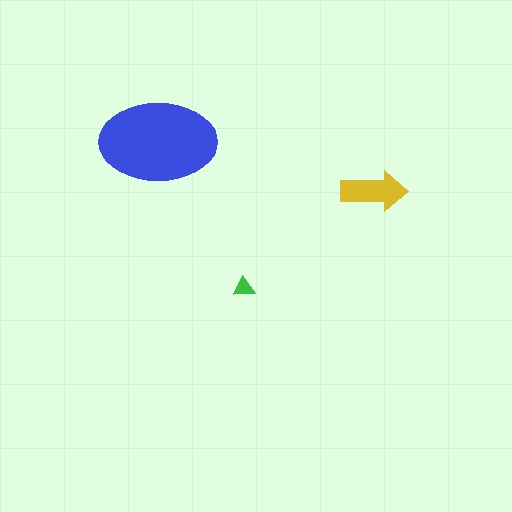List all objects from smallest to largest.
The green triangle, the yellow arrow, the blue ellipse.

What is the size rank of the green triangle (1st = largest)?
3rd.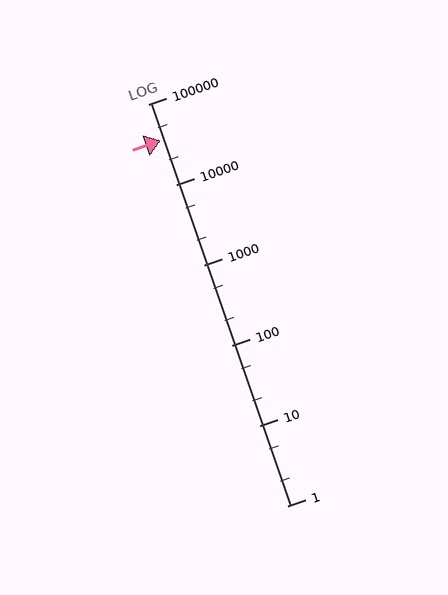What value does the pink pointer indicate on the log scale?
The pointer indicates approximately 35000.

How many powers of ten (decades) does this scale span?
The scale spans 5 decades, from 1 to 100000.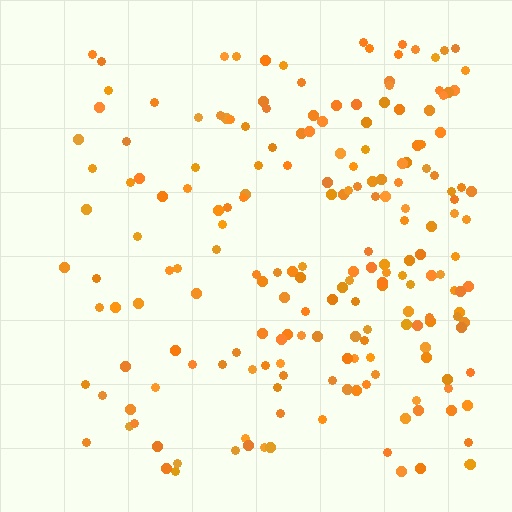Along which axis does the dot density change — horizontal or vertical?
Horizontal.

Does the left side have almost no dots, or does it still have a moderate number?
Still a moderate number, just noticeably fewer than the right.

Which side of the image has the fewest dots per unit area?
The left.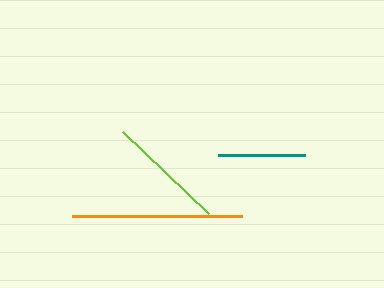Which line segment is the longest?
The orange line is the longest at approximately 170 pixels.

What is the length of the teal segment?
The teal segment is approximately 87 pixels long.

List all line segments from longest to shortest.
From longest to shortest: orange, lime, teal.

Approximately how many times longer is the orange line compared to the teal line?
The orange line is approximately 1.9 times the length of the teal line.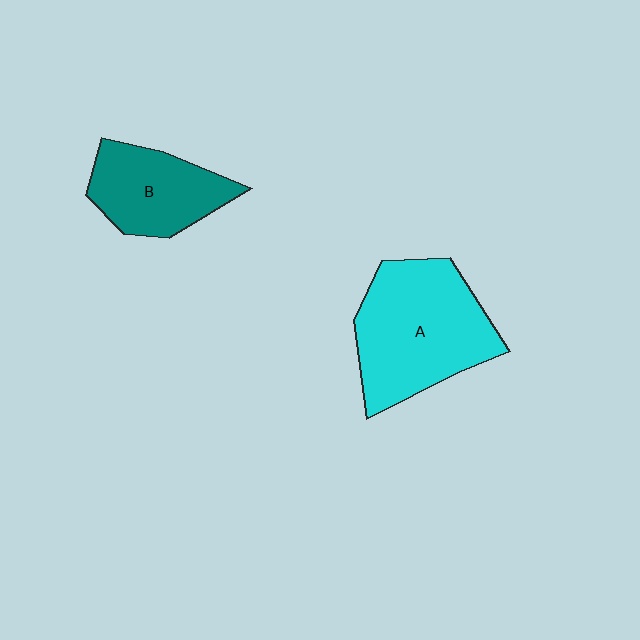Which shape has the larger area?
Shape A (cyan).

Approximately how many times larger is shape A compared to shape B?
Approximately 1.6 times.